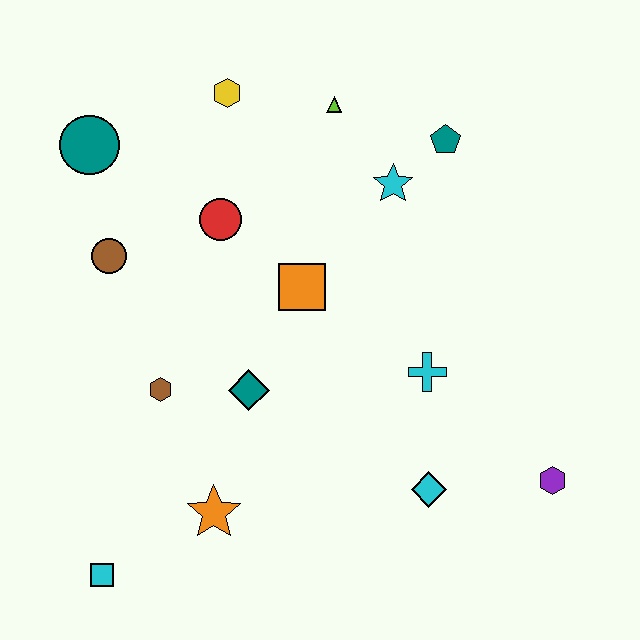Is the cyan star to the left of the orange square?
No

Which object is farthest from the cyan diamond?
The teal circle is farthest from the cyan diamond.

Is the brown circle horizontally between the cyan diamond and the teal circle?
Yes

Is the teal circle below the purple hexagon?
No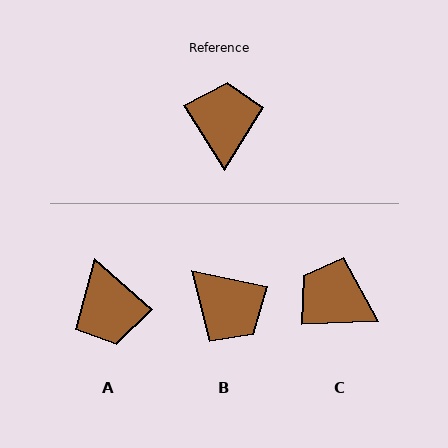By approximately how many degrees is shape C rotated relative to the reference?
Approximately 60 degrees counter-clockwise.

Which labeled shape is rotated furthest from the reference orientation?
A, about 164 degrees away.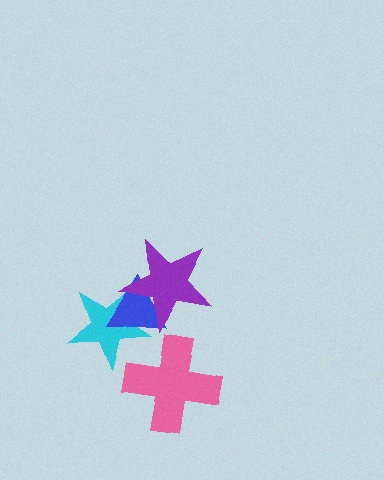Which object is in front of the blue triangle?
The purple star is in front of the blue triangle.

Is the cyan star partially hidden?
Yes, it is partially covered by another shape.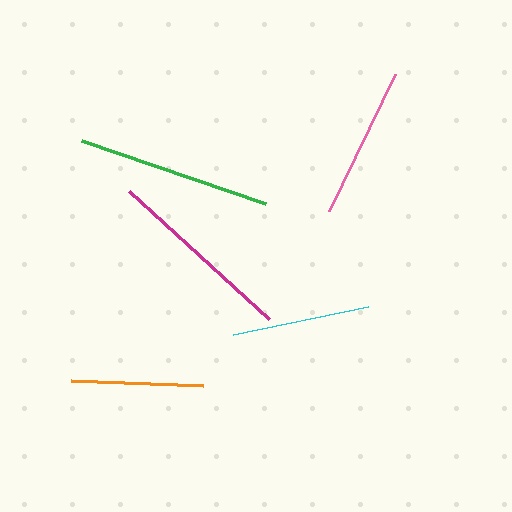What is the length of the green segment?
The green segment is approximately 195 pixels long.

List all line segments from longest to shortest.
From longest to shortest: green, magenta, pink, cyan, orange.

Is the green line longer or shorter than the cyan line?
The green line is longer than the cyan line.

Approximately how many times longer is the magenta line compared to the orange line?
The magenta line is approximately 1.4 times the length of the orange line.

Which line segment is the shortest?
The orange line is the shortest at approximately 132 pixels.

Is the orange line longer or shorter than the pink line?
The pink line is longer than the orange line.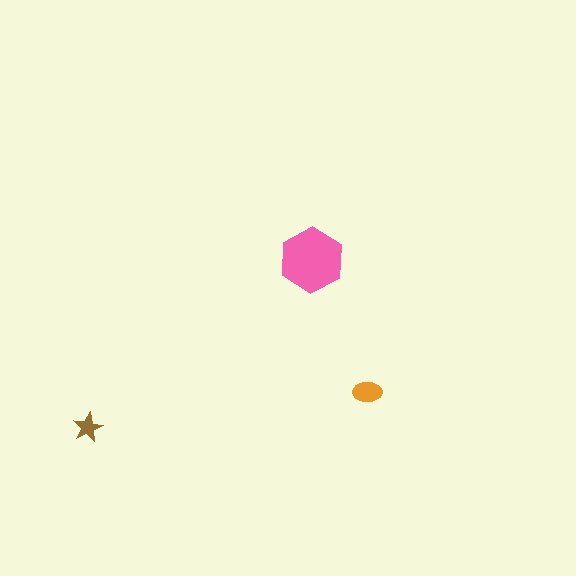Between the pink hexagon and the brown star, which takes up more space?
The pink hexagon.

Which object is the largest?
The pink hexagon.